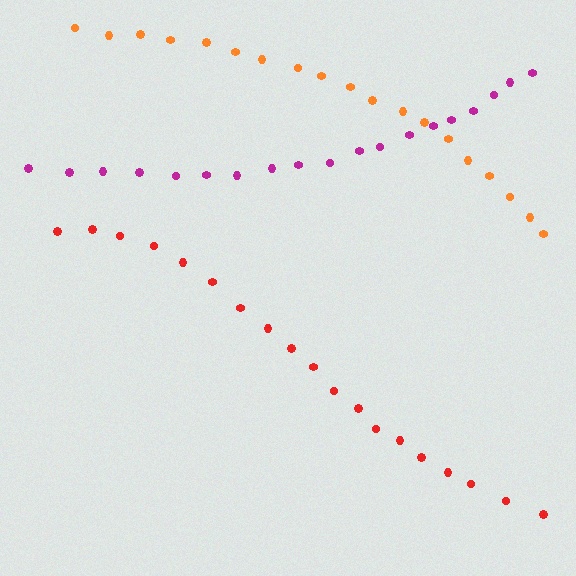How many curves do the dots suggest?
There are 3 distinct paths.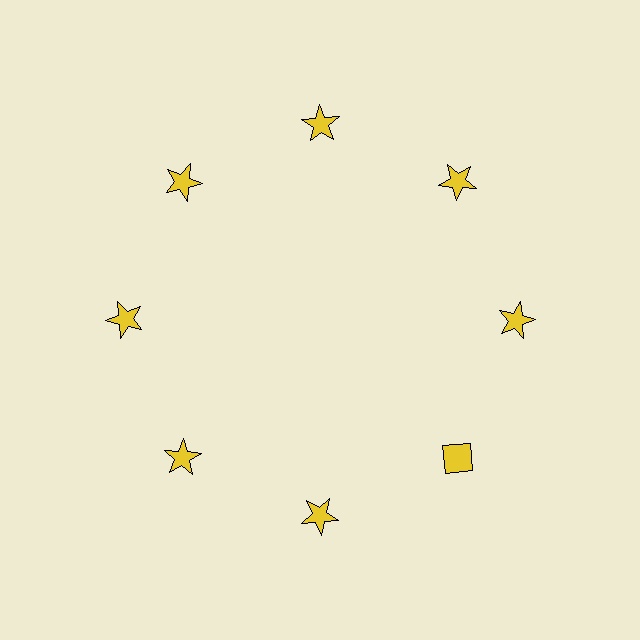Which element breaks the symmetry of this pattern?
The yellow diamond at roughly the 4 o'clock position breaks the symmetry. All other shapes are yellow stars.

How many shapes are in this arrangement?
There are 8 shapes arranged in a ring pattern.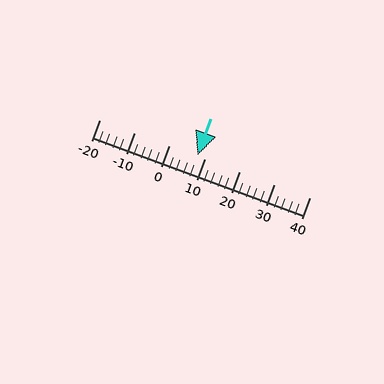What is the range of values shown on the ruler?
The ruler shows values from -20 to 40.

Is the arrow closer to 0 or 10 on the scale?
The arrow is closer to 10.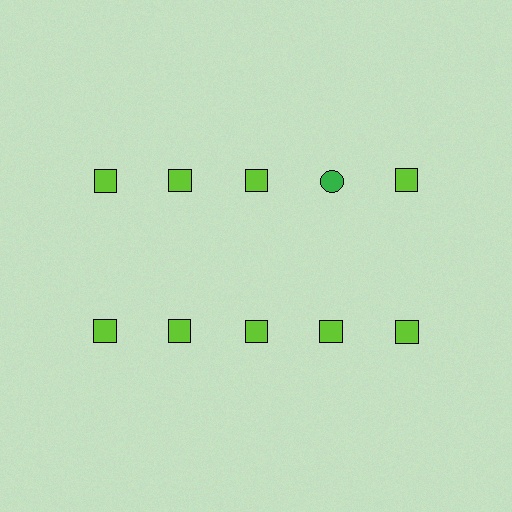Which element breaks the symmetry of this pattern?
The green circle in the top row, second from right column breaks the symmetry. All other shapes are lime squares.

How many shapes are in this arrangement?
There are 10 shapes arranged in a grid pattern.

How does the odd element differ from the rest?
It differs in both color (green instead of lime) and shape (circle instead of square).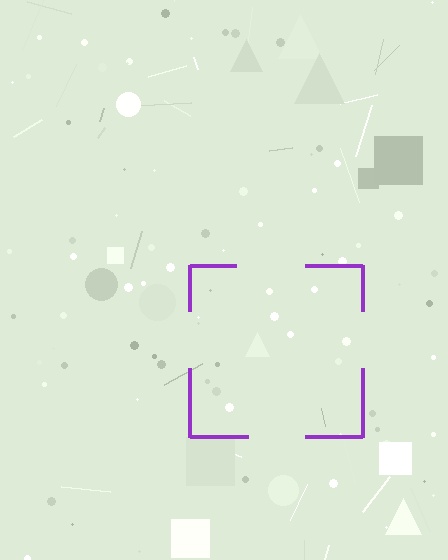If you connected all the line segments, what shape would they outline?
They would outline a square.